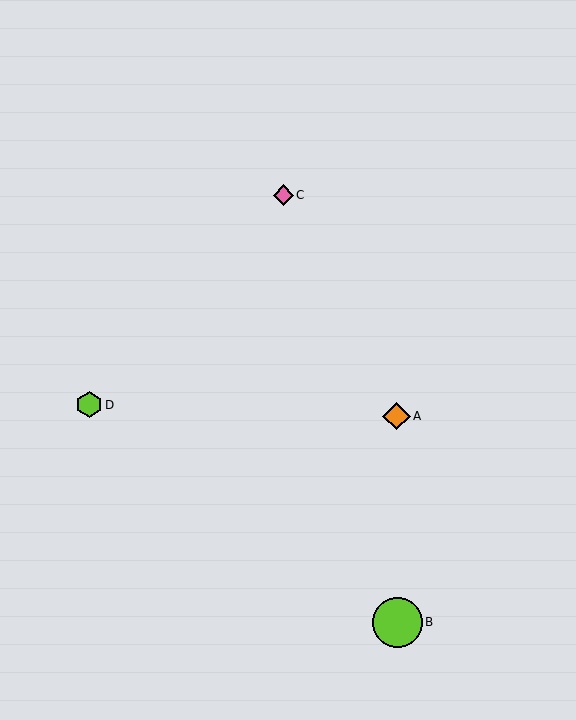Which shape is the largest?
The lime circle (labeled B) is the largest.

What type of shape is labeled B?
Shape B is a lime circle.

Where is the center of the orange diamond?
The center of the orange diamond is at (396, 416).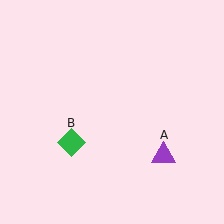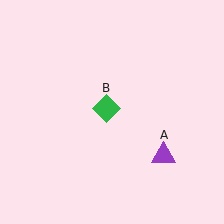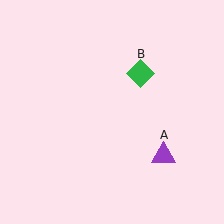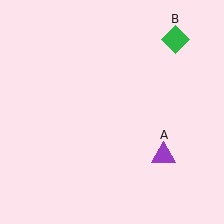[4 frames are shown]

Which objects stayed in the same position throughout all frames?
Purple triangle (object A) remained stationary.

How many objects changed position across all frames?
1 object changed position: green diamond (object B).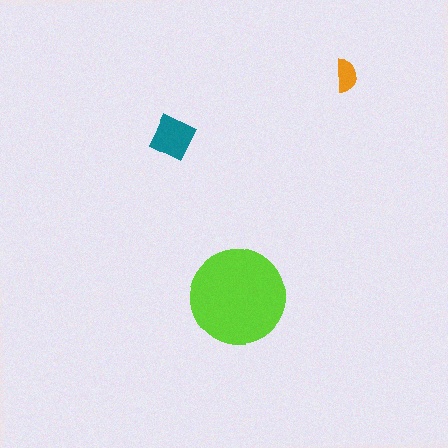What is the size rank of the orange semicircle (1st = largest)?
3rd.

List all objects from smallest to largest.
The orange semicircle, the teal square, the lime circle.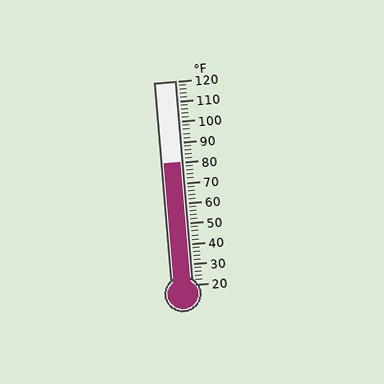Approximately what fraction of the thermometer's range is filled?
The thermometer is filled to approximately 60% of its range.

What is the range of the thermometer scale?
The thermometer scale ranges from 20°F to 120°F.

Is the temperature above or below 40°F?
The temperature is above 40°F.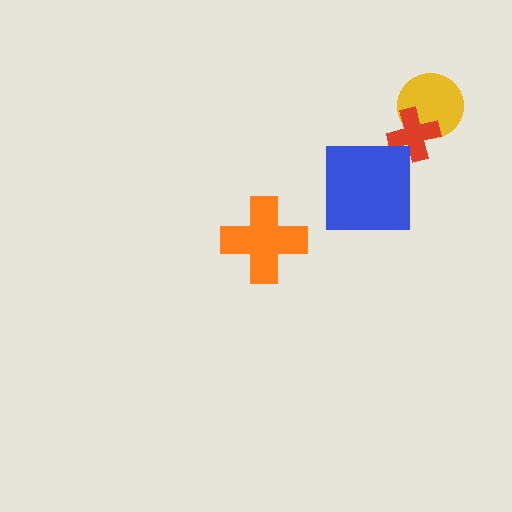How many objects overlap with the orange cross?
0 objects overlap with the orange cross.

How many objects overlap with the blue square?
0 objects overlap with the blue square.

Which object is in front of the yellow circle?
The red cross is in front of the yellow circle.